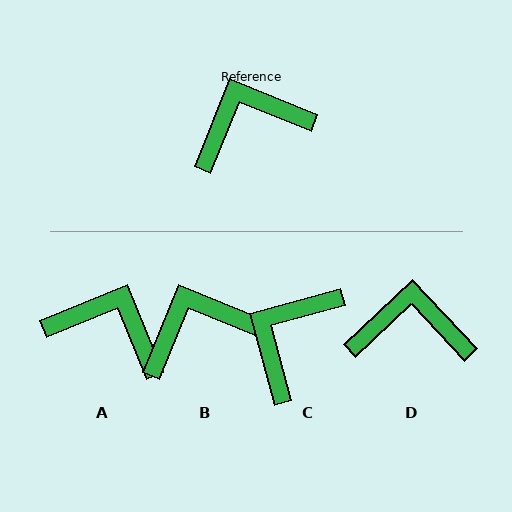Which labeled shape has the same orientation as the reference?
B.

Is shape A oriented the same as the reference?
No, it is off by about 45 degrees.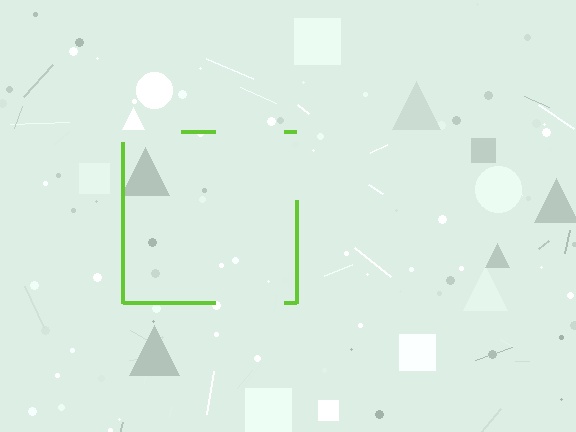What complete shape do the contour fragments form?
The contour fragments form a square.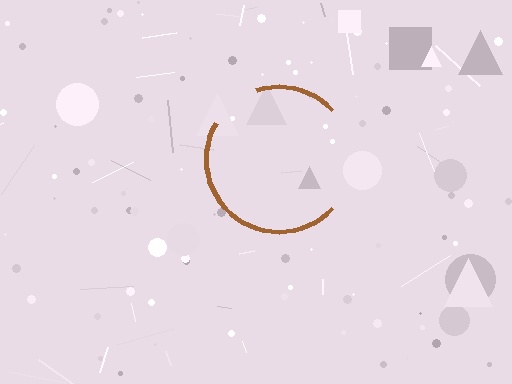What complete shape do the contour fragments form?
The contour fragments form a circle.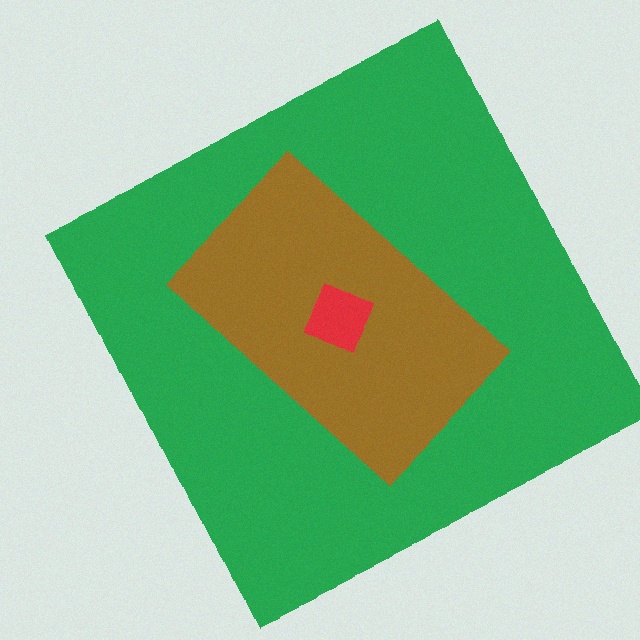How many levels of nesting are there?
3.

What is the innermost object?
The red diamond.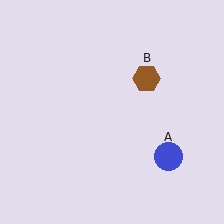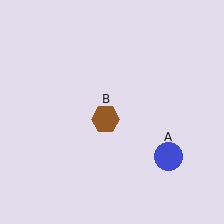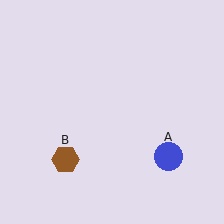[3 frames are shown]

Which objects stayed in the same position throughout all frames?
Blue circle (object A) remained stationary.